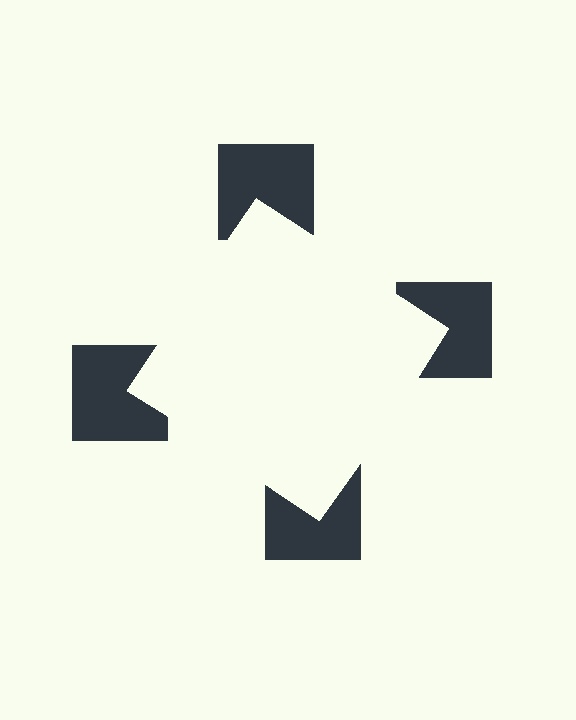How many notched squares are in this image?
There are 4 — one at each vertex of the illusory square.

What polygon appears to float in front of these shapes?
An illusory square — its edges are inferred from the aligned wedge cuts in the notched squares, not physically drawn.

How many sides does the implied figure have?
4 sides.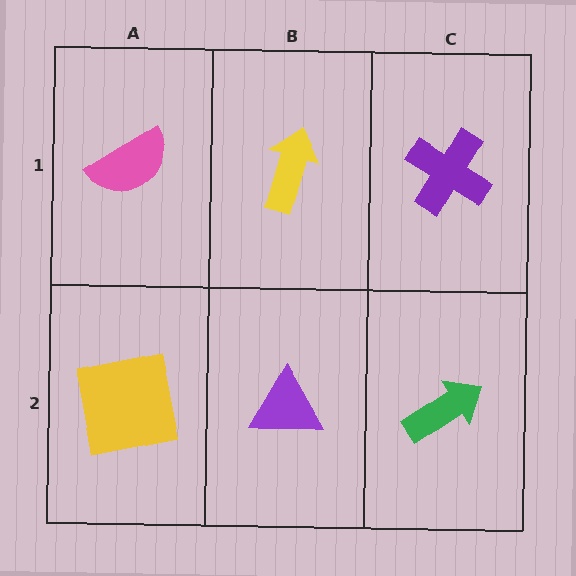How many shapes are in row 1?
3 shapes.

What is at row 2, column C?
A green arrow.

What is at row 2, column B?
A purple triangle.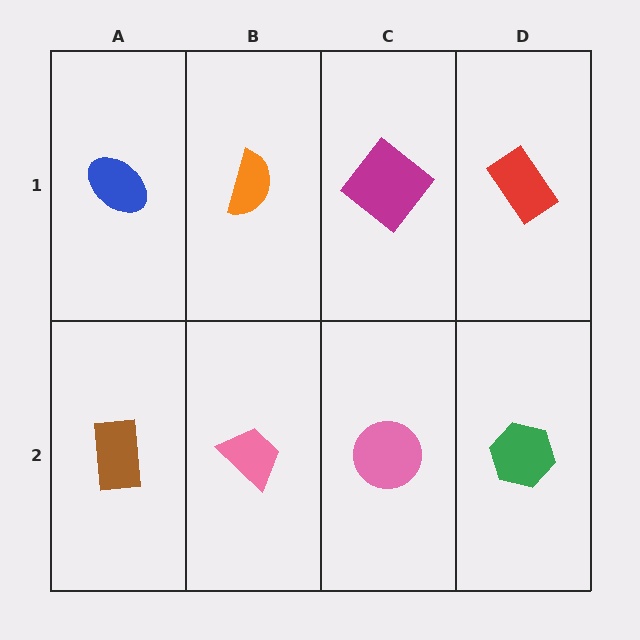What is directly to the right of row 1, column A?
An orange semicircle.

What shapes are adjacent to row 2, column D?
A red rectangle (row 1, column D), a pink circle (row 2, column C).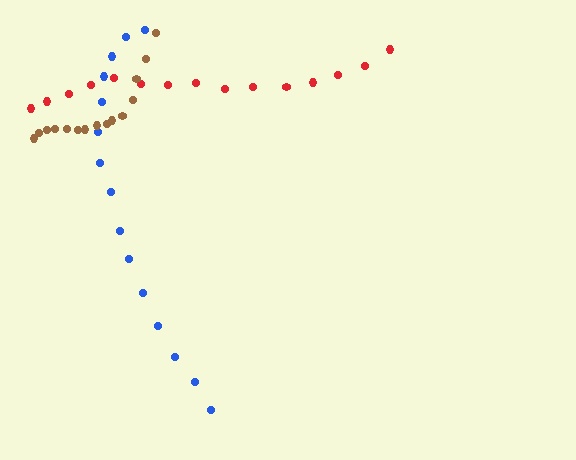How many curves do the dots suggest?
There are 3 distinct paths.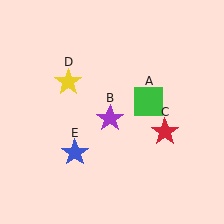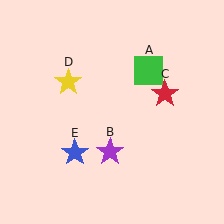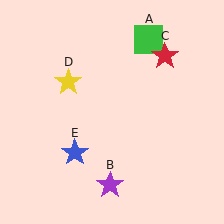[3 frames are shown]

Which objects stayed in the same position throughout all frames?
Yellow star (object D) and blue star (object E) remained stationary.